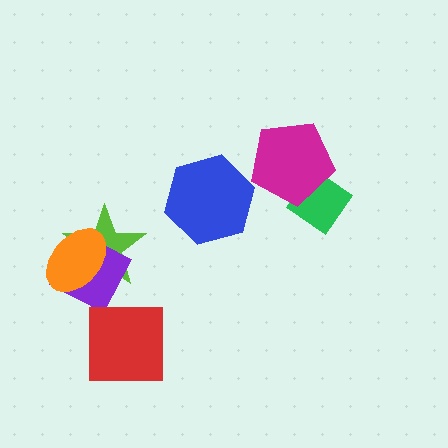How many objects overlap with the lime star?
2 objects overlap with the lime star.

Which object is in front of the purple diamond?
The orange ellipse is in front of the purple diamond.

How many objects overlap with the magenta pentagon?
1 object overlaps with the magenta pentagon.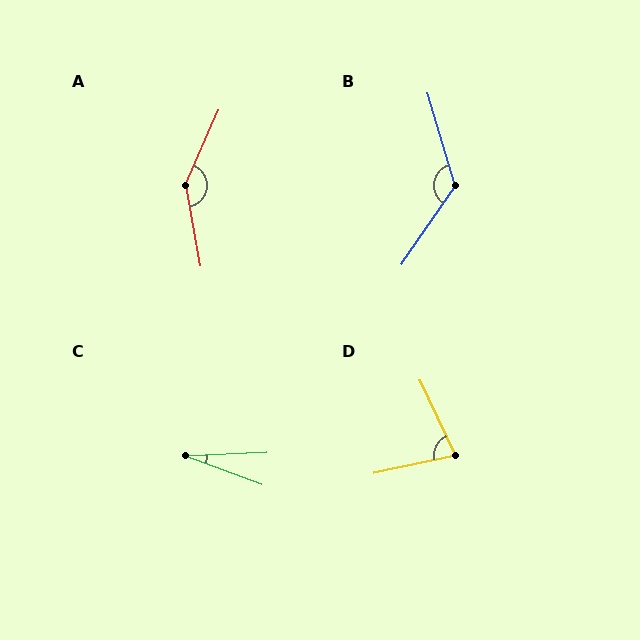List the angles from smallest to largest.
C (23°), D (77°), B (129°), A (146°).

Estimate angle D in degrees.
Approximately 77 degrees.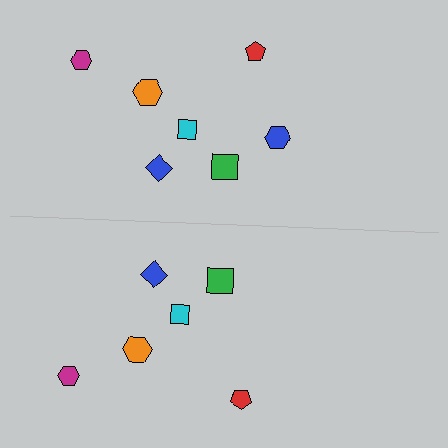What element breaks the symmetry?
A blue hexagon is missing from the bottom side.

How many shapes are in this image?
There are 13 shapes in this image.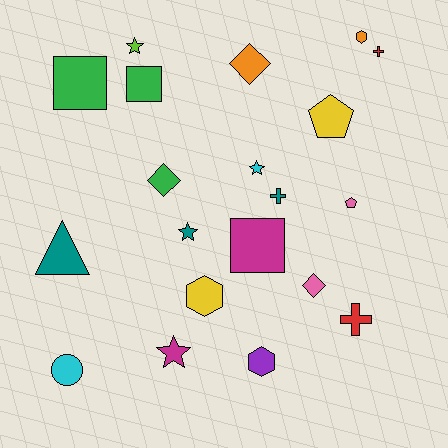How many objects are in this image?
There are 20 objects.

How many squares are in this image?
There are 3 squares.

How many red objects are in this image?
There are 2 red objects.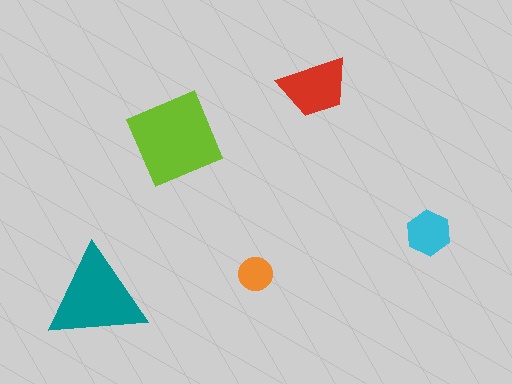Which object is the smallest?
The orange circle.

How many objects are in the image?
There are 5 objects in the image.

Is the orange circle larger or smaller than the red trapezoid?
Smaller.